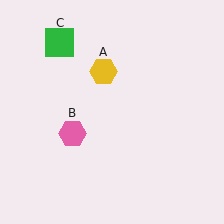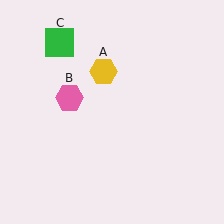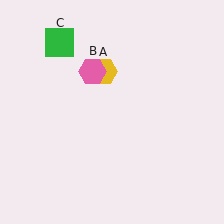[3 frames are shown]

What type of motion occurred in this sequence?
The pink hexagon (object B) rotated clockwise around the center of the scene.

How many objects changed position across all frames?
1 object changed position: pink hexagon (object B).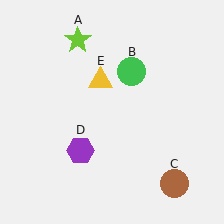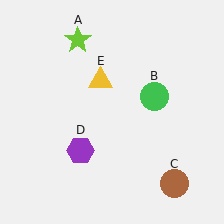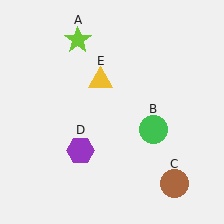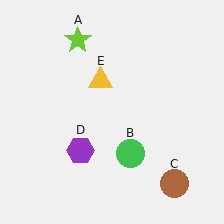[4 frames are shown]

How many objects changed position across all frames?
1 object changed position: green circle (object B).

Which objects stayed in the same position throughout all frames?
Lime star (object A) and brown circle (object C) and purple hexagon (object D) and yellow triangle (object E) remained stationary.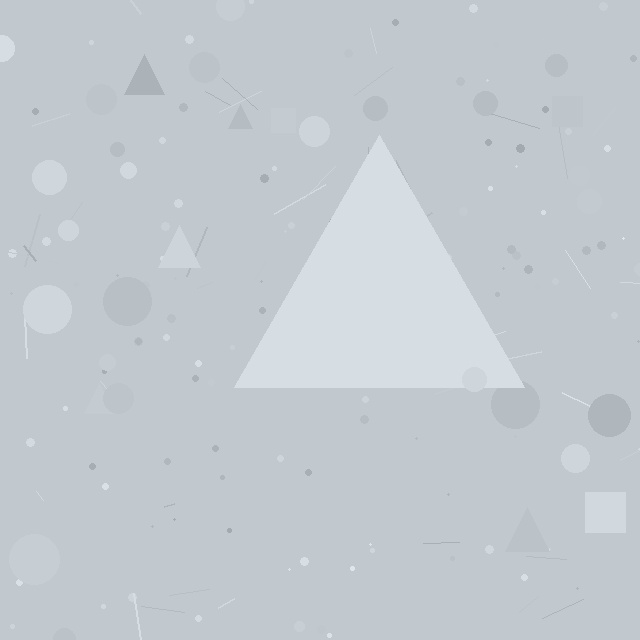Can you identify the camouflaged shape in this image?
The camouflaged shape is a triangle.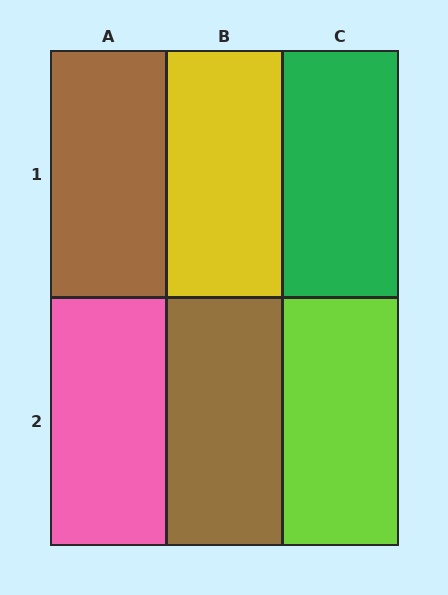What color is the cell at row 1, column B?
Yellow.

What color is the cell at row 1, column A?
Brown.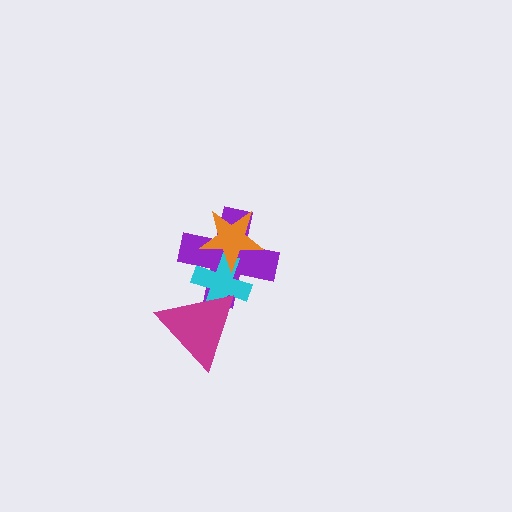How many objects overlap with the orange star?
2 objects overlap with the orange star.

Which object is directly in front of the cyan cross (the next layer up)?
The magenta triangle is directly in front of the cyan cross.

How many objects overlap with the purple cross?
3 objects overlap with the purple cross.